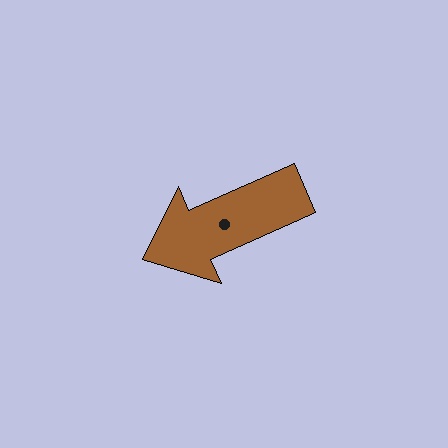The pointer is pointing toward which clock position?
Roughly 8 o'clock.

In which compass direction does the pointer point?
Southwest.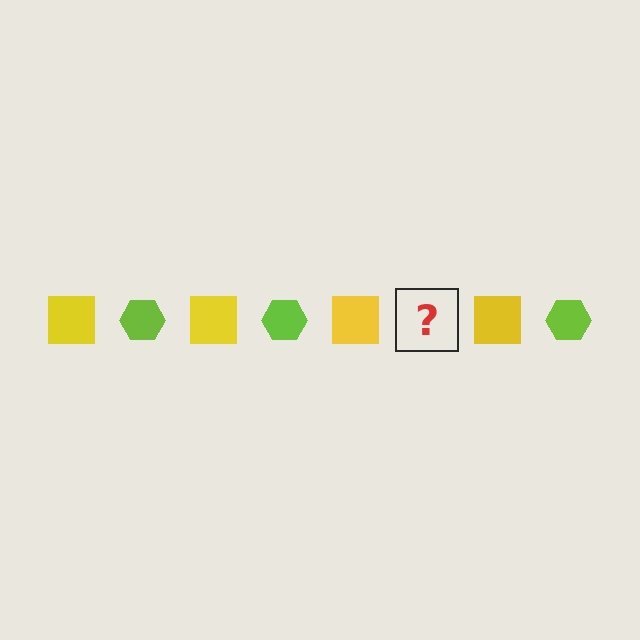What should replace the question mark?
The question mark should be replaced with a lime hexagon.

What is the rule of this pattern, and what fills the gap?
The rule is that the pattern alternates between yellow square and lime hexagon. The gap should be filled with a lime hexagon.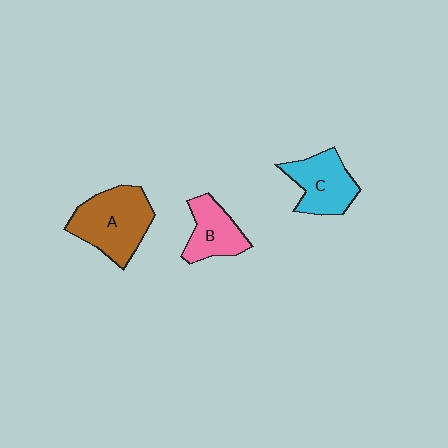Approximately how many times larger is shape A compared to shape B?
Approximately 1.6 times.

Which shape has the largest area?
Shape A (brown).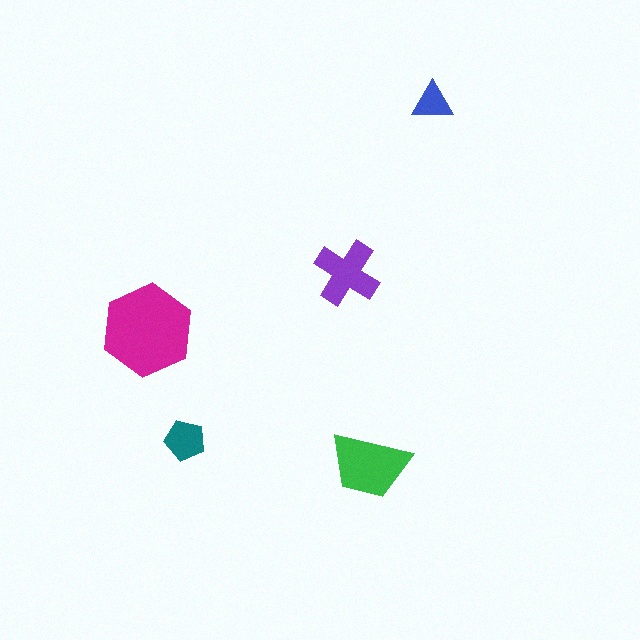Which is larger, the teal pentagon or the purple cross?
The purple cross.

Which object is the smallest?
The blue triangle.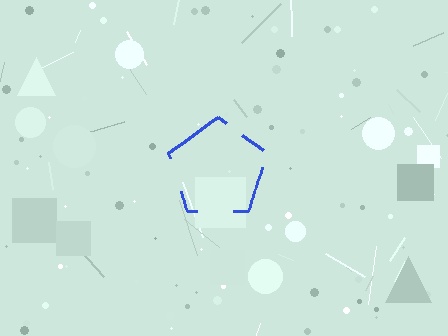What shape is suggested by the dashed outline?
The dashed outline suggests a pentagon.